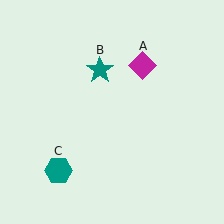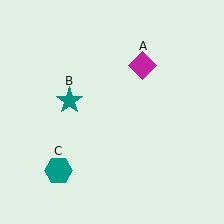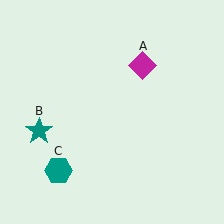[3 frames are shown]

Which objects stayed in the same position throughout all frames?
Magenta diamond (object A) and teal hexagon (object C) remained stationary.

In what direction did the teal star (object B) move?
The teal star (object B) moved down and to the left.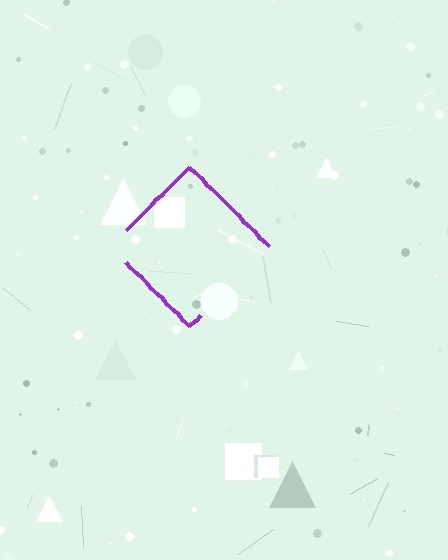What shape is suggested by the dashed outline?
The dashed outline suggests a diamond.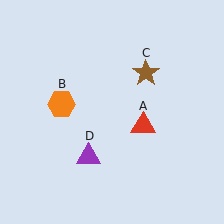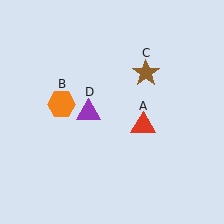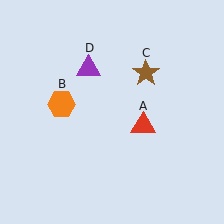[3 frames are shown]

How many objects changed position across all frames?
1 object changed position: purple triangle (object D).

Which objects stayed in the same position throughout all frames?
Red triangle (object A) and orange hexagon (object B) and brown star (object C) remained stationary.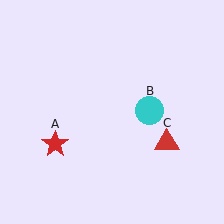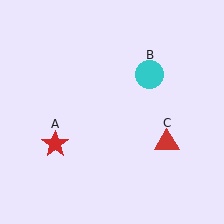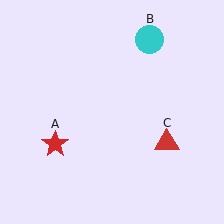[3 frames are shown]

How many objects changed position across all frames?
1 object changed position: cyan circle (object B).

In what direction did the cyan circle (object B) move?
The cyan circle (object B) moved up.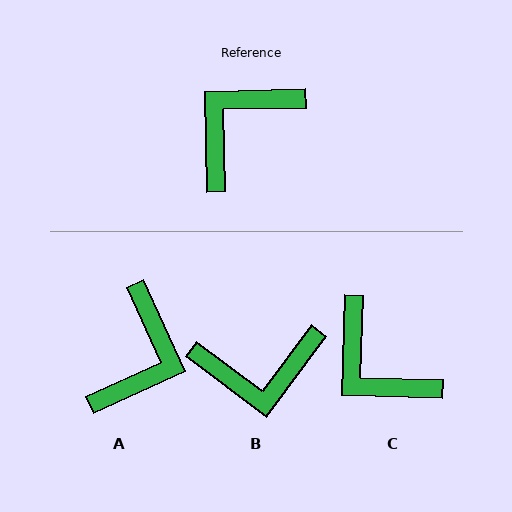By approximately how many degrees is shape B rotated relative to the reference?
Approximately 142 degrees counter-clockwise.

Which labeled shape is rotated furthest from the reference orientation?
A, about 157 degrees away.